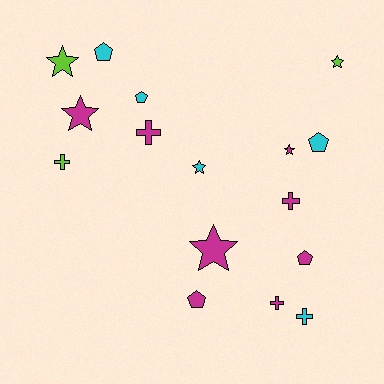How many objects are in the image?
There are 16 objects.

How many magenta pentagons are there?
There are 2 magenta pentagons.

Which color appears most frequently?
Magenta, with 8 objects.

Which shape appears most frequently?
Star, with 6 objects.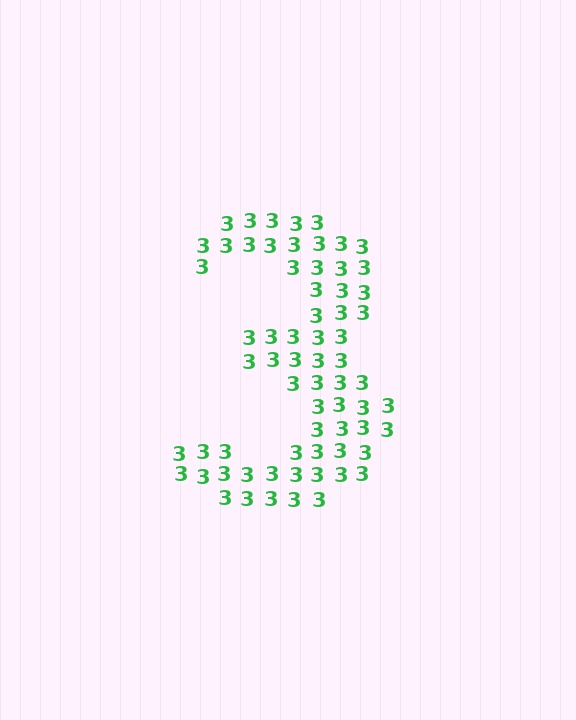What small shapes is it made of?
It is made of small digit 3's.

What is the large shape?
The large shape is the digit 3.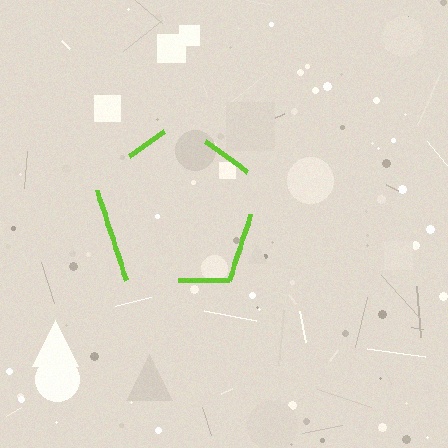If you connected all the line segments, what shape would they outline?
They would outline a pentagon.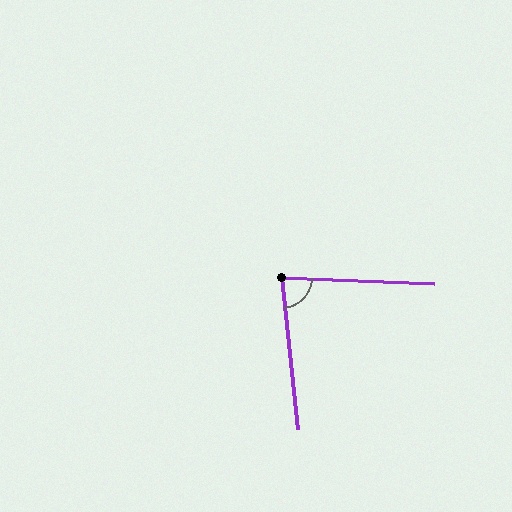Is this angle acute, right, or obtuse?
It is acute.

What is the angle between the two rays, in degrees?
Approximately 81 degrees.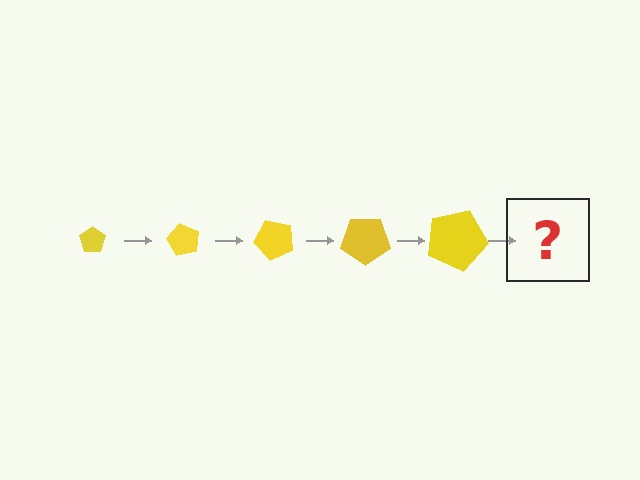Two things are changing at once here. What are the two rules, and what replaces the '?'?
The two rules are that the pentagon grows larger each step and it rotates 60 degrees each step. The '?' should be a pentagon, larger than the previous one and rotated 300 degrees from the start.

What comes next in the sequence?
The next element should be a pentagon, larger than the previous one and rotated 300 degrees from the start.